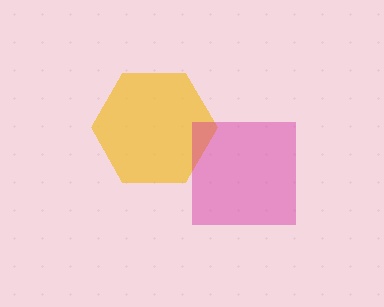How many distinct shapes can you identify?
There are 2 distinct shapes: a yellow hexagon, a magenta square.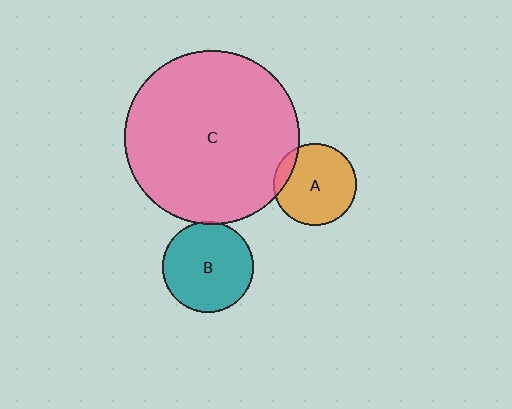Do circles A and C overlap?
Yes.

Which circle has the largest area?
Circle C (pink).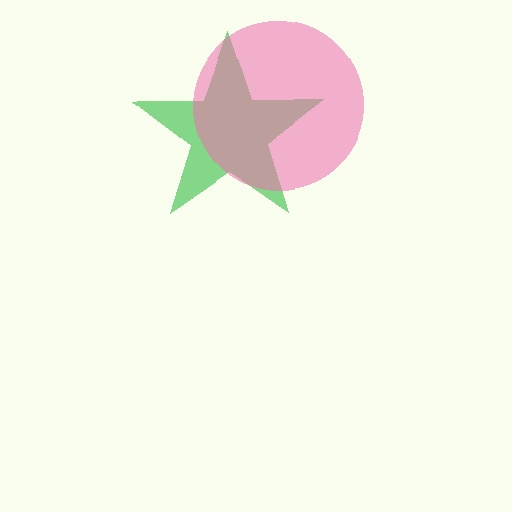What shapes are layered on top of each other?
The layered shapes are: a green star, a pink circle.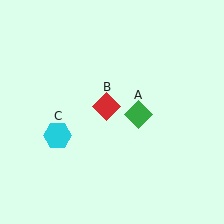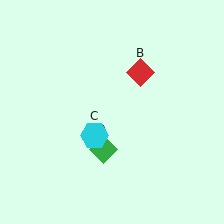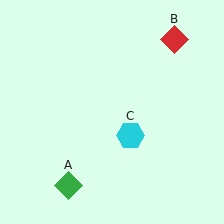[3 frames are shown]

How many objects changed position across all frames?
3 objects changed position: green diamond (object A), red diamond (object B), cyan hexagon (object C).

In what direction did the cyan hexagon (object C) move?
The cyan hexagon (object C) moved right.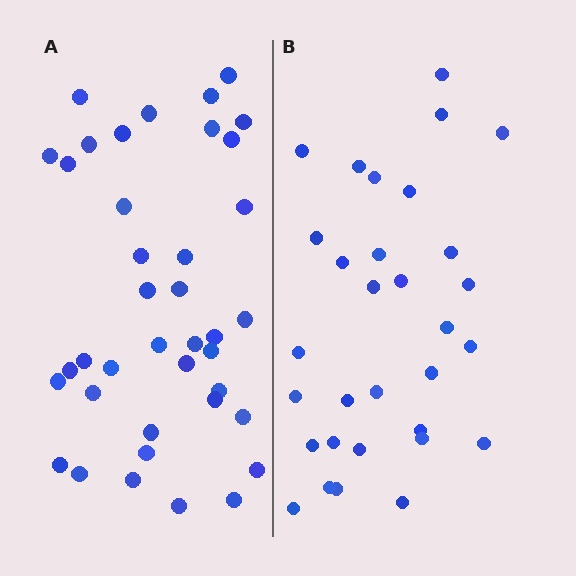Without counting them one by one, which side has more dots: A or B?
Region A (the left region) has more dots.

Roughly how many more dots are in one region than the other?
Region A has roughly 8 or so more dots than region B.